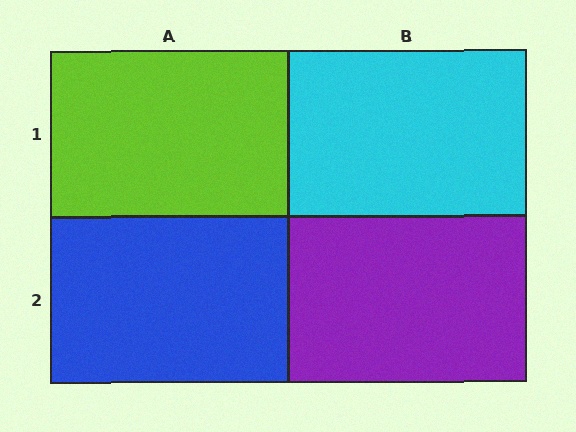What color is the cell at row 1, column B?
Cyan.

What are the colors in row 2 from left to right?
Blue, purple.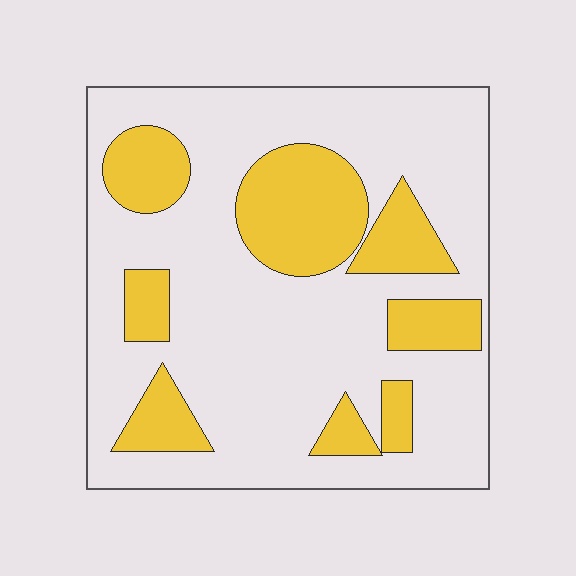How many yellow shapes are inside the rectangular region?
8.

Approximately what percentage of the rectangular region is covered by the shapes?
Approximately 25%.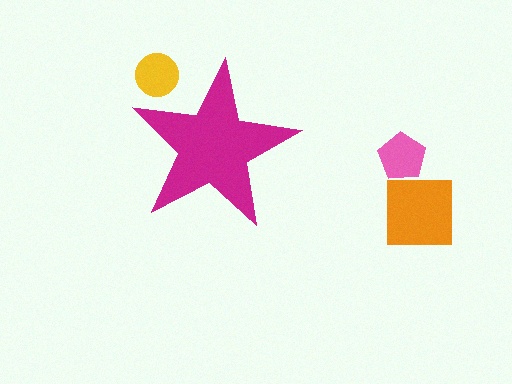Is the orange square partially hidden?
No, the orange square is fully visible.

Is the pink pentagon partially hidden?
No, the pink pentagon is fully visible.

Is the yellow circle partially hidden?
Yes, the yellow circle is partially hidden behind the magenta star.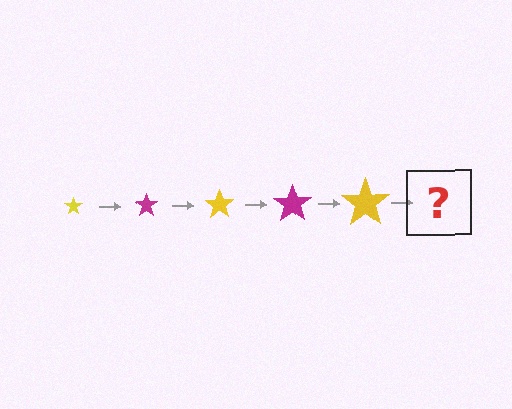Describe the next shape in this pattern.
It should be a magenta star, larger than the previous one.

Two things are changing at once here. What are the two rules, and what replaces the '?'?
The two rules are that the star grows larger each step and the color cycles through yellow and magenta. The '?' should be a magenta star, larger than the previous one.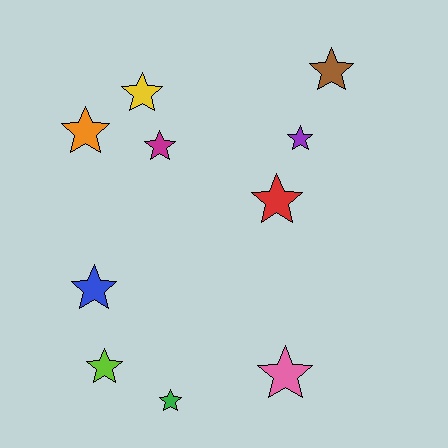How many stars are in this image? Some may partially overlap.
There are 10 stars.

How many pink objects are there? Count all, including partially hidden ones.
There is 1 pink object.